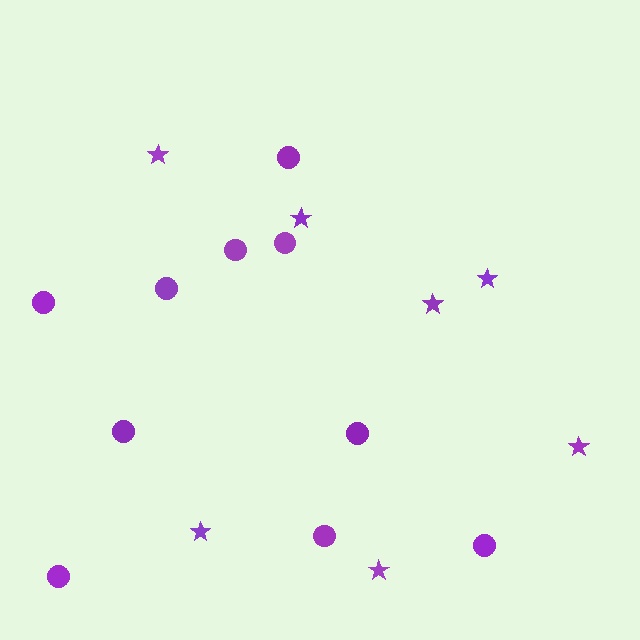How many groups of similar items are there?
There are 2 groups: one group of stars (7) and one group of circles (10).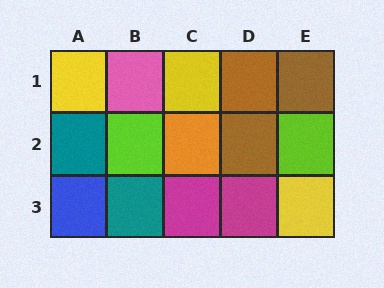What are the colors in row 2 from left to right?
Teal, lime, orange, brown, lime.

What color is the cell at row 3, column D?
Magenta.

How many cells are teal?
2 cells are teal.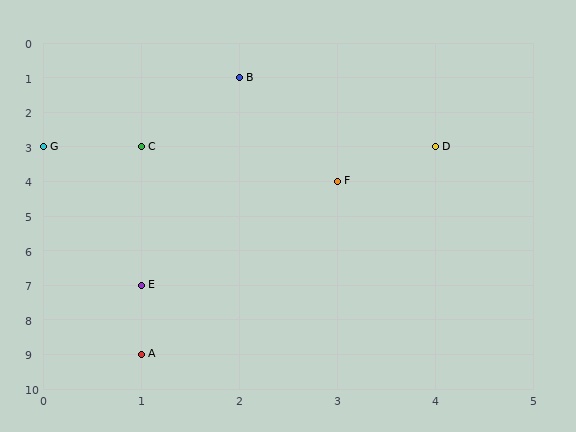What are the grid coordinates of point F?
Point F is at grid coordinates (3, 4).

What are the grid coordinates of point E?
Point E is at grid coordinates (1, 7).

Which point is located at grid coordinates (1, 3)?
Point C is at (1, 3).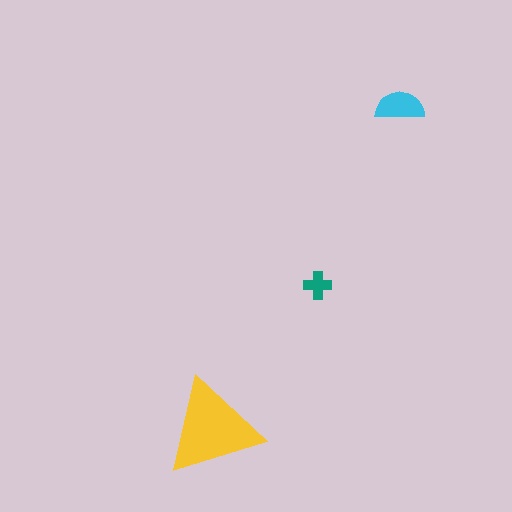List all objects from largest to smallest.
The yellow triangle, the cyan semicircle, the teal cross.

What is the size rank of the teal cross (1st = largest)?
3rd.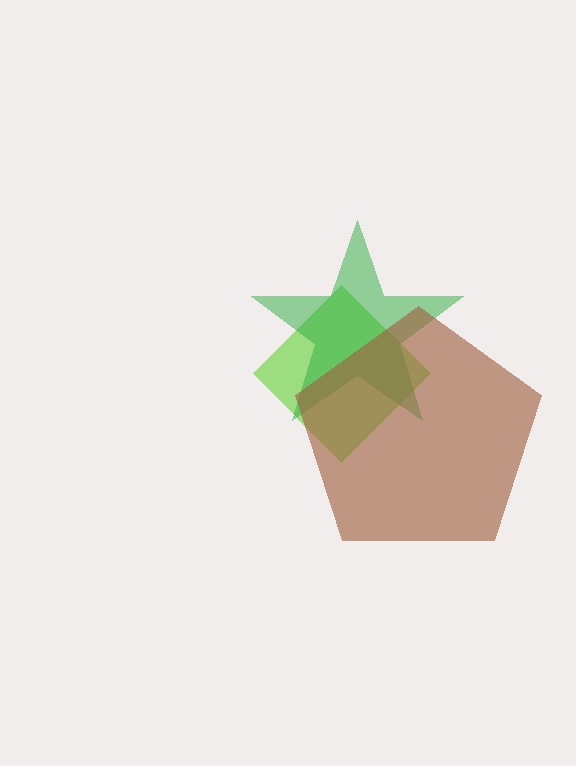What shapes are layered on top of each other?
The layered shapes are: a lime diamond, a green star, a brown pentagon.